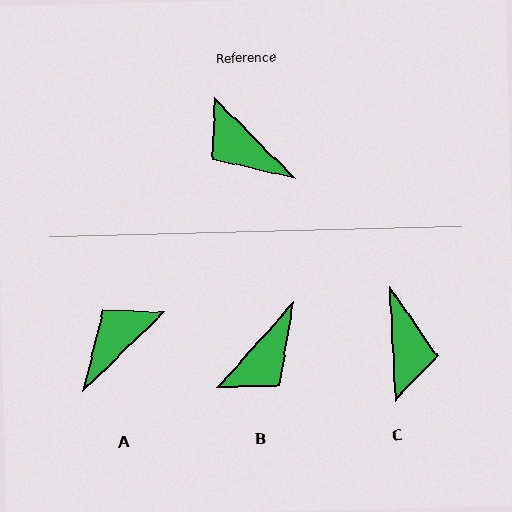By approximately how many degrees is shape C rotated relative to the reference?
Approximately 138 degrees counter-clockwise.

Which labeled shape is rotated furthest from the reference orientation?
C, about 138 degrees away.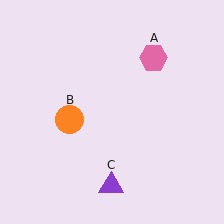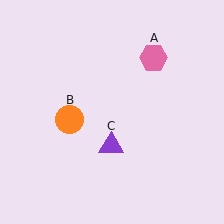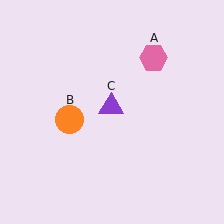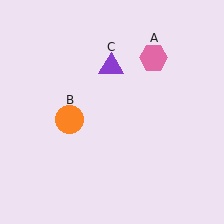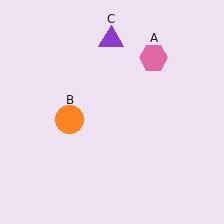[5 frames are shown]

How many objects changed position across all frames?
1 object changed position: purple triangle (object C).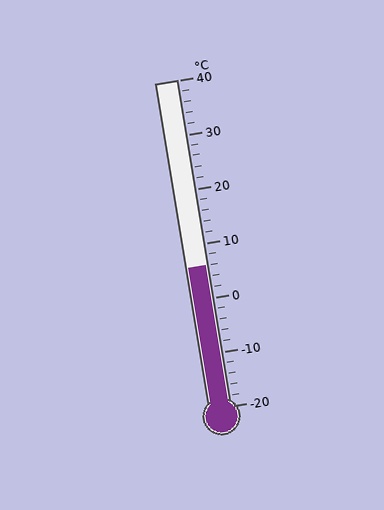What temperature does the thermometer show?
The thermometer shows approximately 6°C.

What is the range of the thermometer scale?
The thermometer scale ranges from -20°C to 40°C.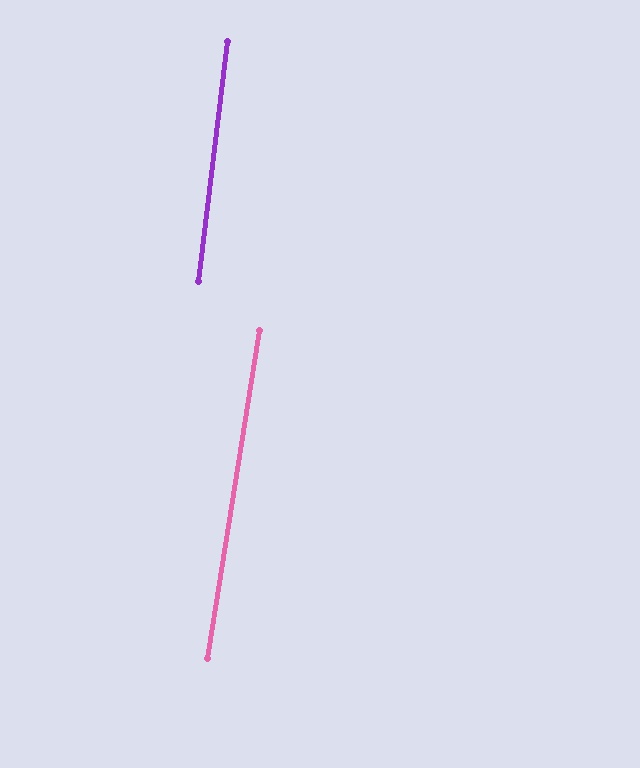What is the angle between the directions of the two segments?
Approximately 2 degrees.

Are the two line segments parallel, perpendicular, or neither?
Parallel — their directions differ by only 2.0°.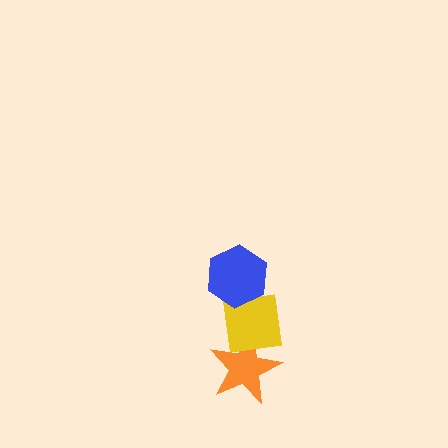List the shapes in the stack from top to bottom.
From top to bottom: the blue hexagon, the yellow square, the orange star.